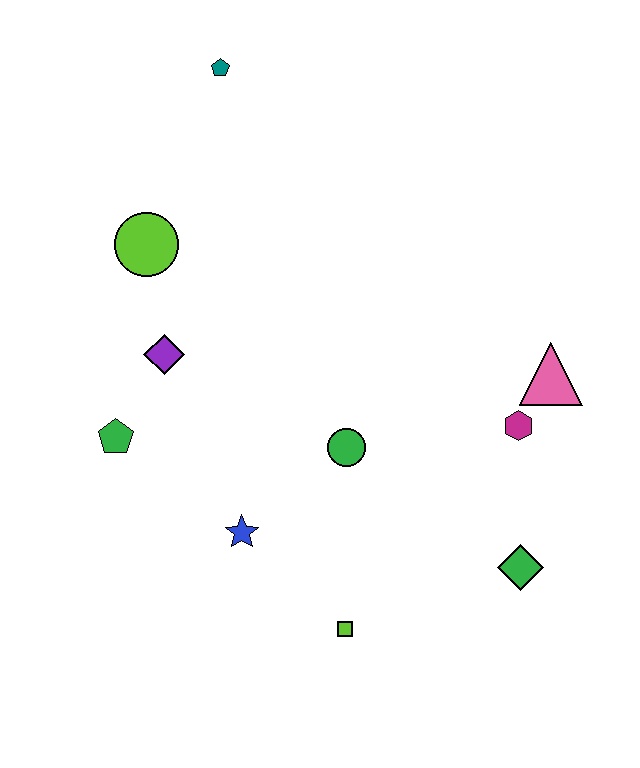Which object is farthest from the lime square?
The teal pentagon is farthest from the lime square.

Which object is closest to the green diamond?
The magenta hexagon is closest to the green diamond.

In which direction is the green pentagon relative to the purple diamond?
The green pentagon is below the purple diamond.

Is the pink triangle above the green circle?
Yes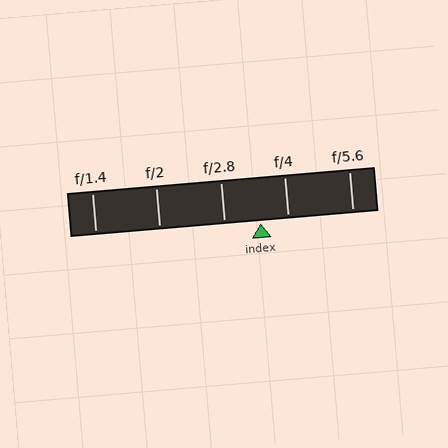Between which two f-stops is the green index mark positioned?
The index mark is between f/2.8 and f/4.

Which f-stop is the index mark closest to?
The index mark is closest to f/4.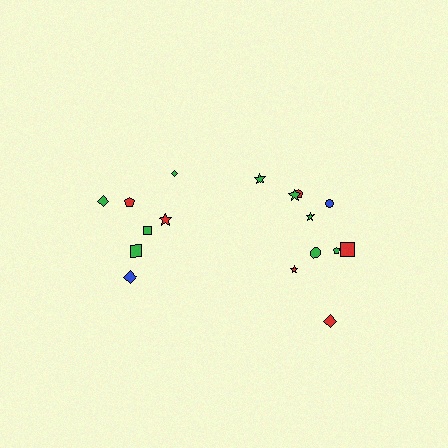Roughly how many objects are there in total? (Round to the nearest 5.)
Roughly 15 objects in total.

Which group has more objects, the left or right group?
The right group.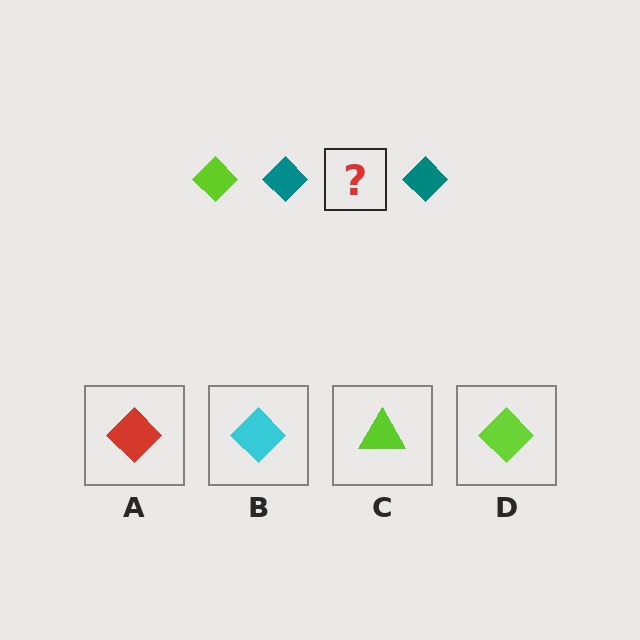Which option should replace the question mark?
Option D.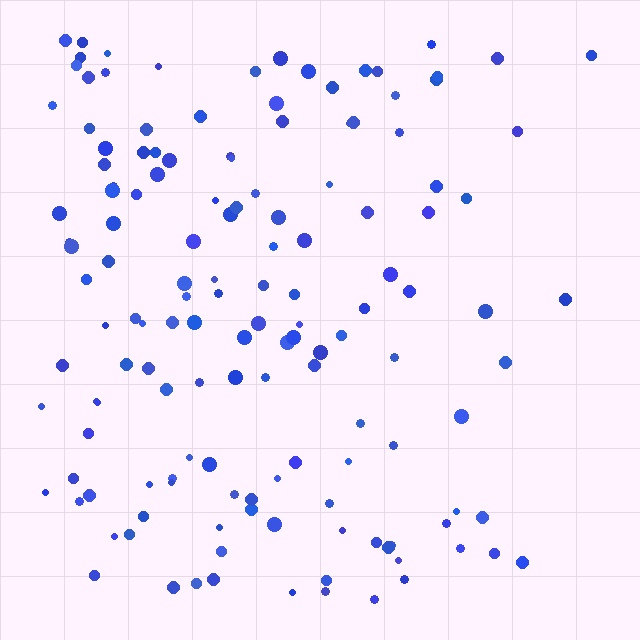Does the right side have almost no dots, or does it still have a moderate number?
Still a moderate number, just noticeably fewer than the left.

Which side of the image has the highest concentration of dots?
The left.